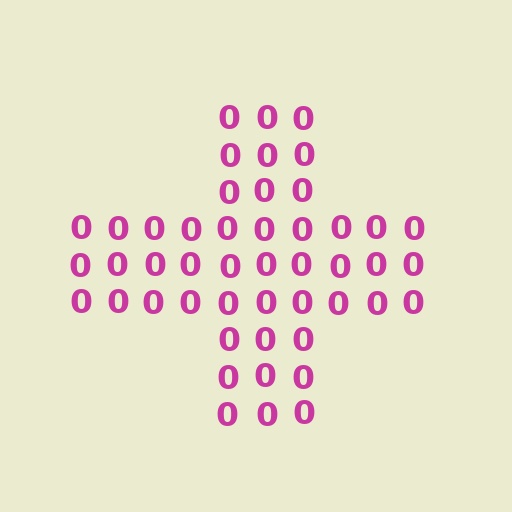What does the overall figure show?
The overall figure shows a cross.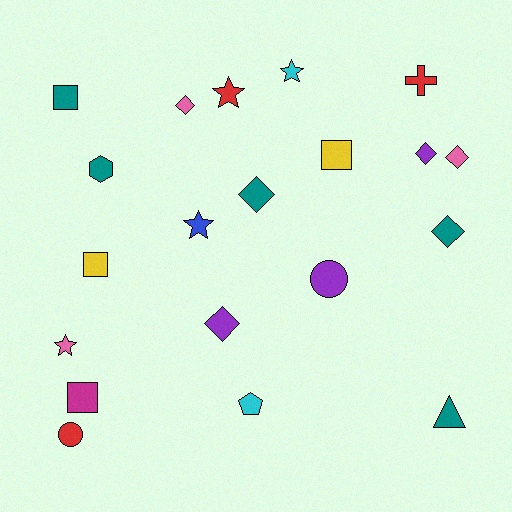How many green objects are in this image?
There are no green objects.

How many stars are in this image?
There are 4 stars.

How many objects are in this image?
There are 20 objects.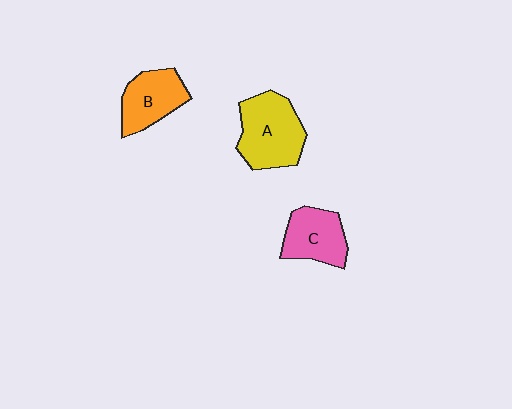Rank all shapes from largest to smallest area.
From largest to smallest: A (yellow), B (orange), C (pink).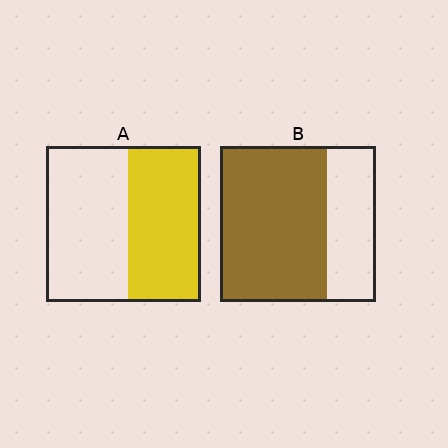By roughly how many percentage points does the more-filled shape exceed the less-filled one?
By roughly 20 percentage points (B over A).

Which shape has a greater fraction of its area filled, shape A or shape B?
Shape B.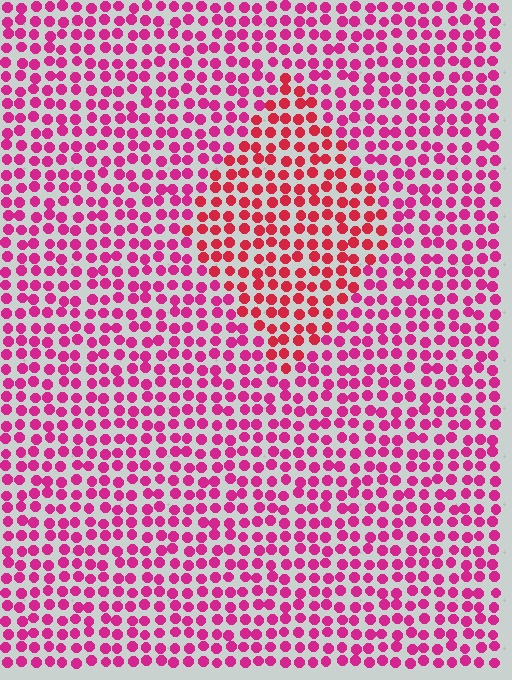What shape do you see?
I see a diamond.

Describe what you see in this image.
The image is filled with small magenta elements in a uniform arrangement. A diamond-shaped region is visible where the elements are tinted to a slightly different hue, forming a subtle color boundary.